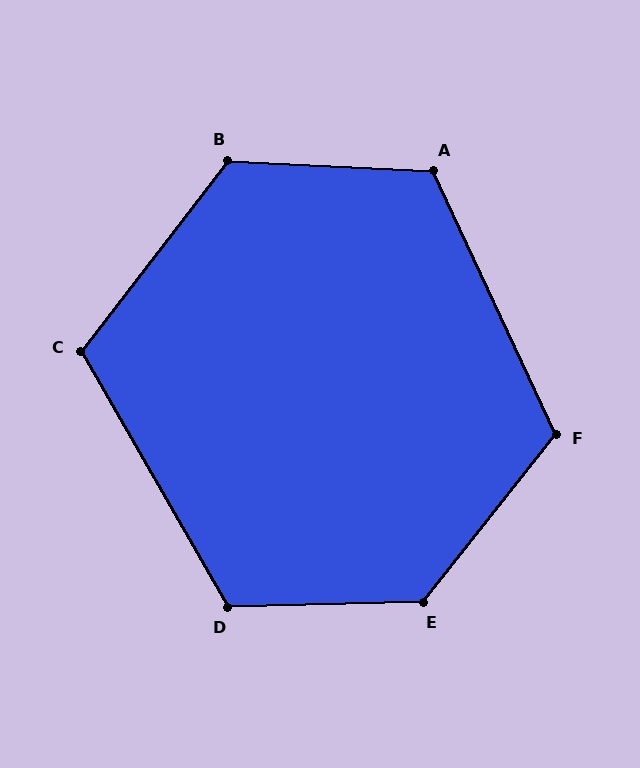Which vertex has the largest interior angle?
E, at approximately 130 degrees.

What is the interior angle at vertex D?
Approximately 119 degrees (obtuse).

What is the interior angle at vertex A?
Approximately 118 degrees (obtuse).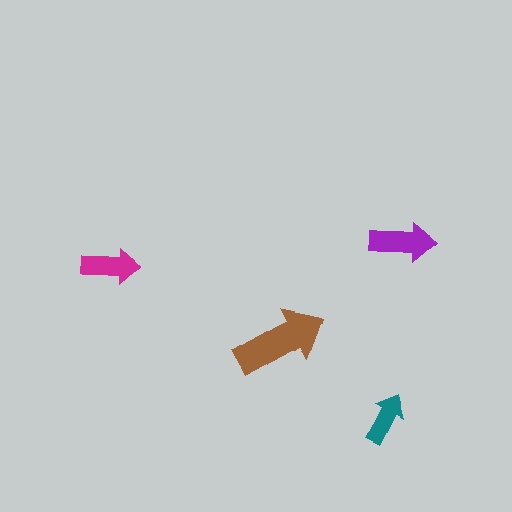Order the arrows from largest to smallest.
the brown one, the purple one, the magenta one, the teal one.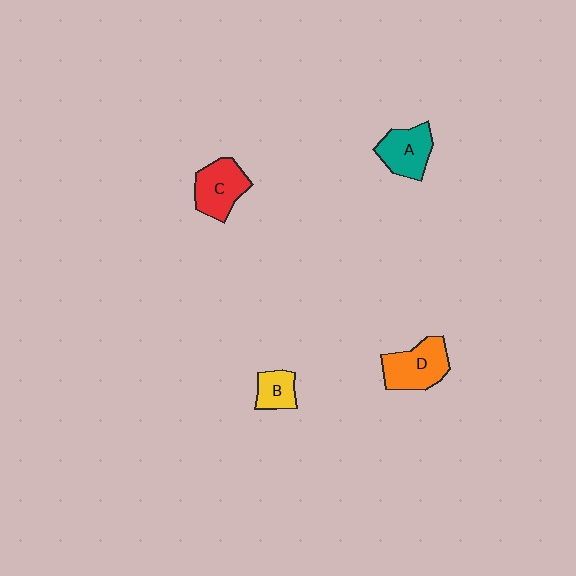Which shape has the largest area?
Shape D (orange).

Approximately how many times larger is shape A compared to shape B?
Approximately 1.6 times.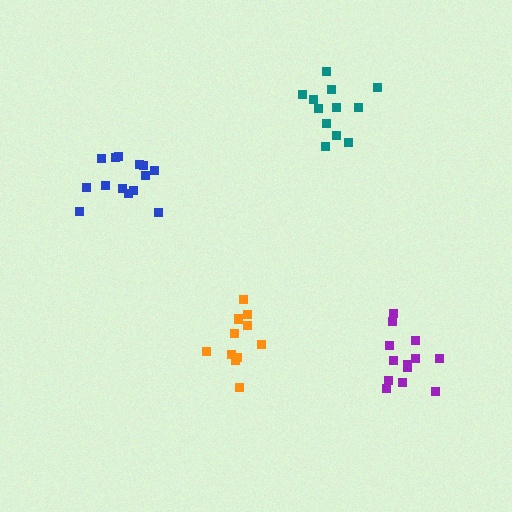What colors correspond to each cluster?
The clusters are colored: orange, purple, blue, teal.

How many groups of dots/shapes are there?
There are 4 groups.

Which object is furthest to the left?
The blue cluster is leftmost.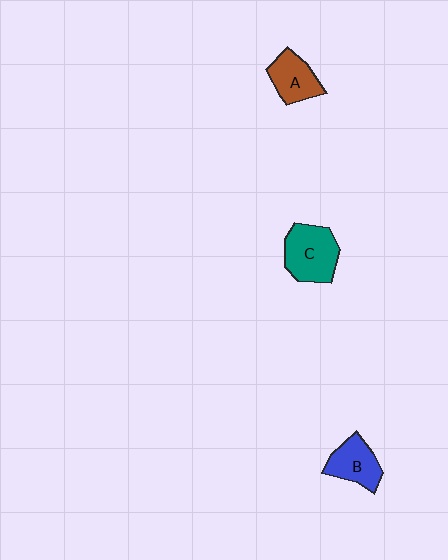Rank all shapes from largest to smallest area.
From largest to smallest: C (teal), B (blue), A (brown).